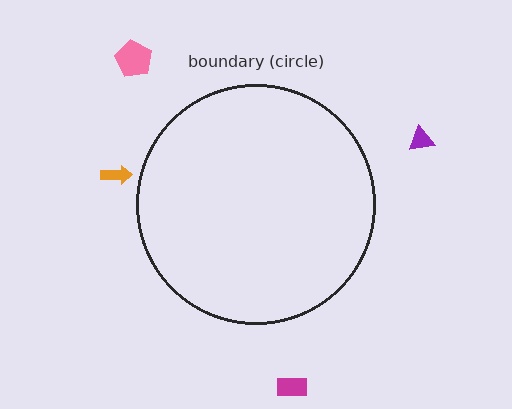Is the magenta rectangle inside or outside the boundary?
Outside.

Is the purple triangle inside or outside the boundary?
Outside.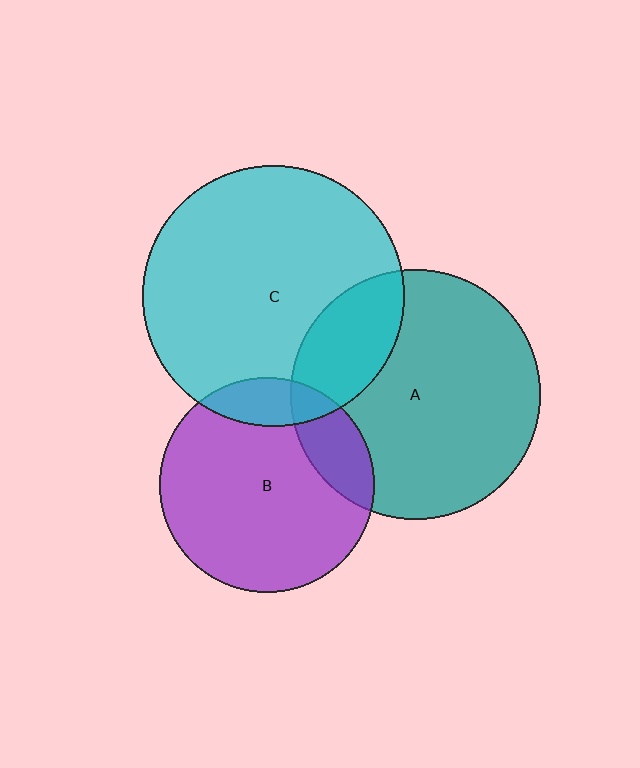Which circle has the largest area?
Circle C (cyan).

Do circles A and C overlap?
Yes.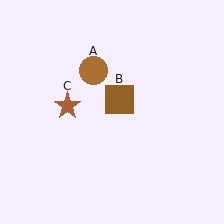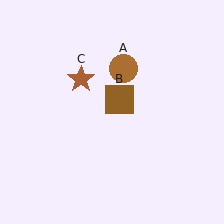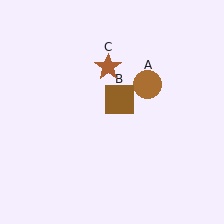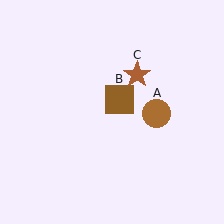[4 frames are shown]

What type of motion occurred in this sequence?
The brown circle (object A), brown star (object C) rotated clockwise around the center of the scene.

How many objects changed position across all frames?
2 objects changed position: brown circle (object A), brown star (object C).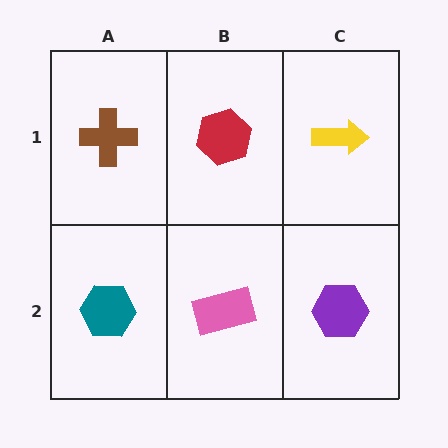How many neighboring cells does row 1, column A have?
2.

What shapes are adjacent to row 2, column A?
A brown cross (row 1, column A), a pink rectangle (row 2, column B).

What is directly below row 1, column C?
A purple hexagon.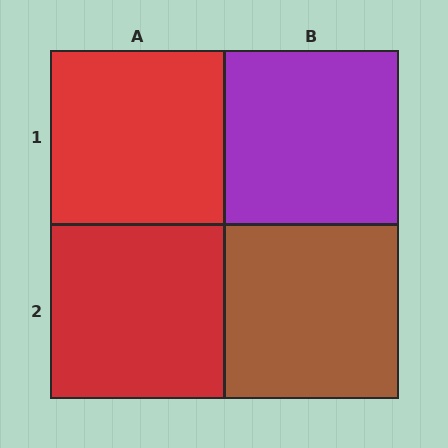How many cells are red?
2 cells are red.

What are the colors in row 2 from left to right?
Red, brown.